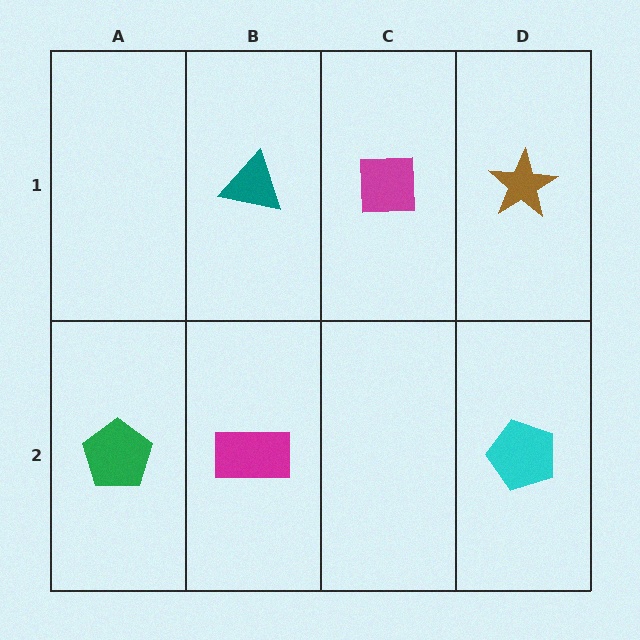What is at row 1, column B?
A teal triangle.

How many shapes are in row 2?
3 shapes.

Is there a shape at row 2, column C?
No, that cell is empty.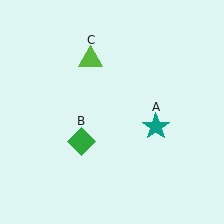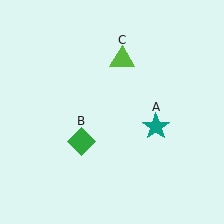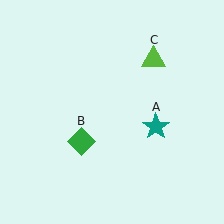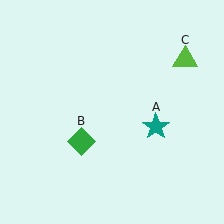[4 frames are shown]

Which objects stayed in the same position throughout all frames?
Teal star (object A) and green diamond (object B) remained stationary.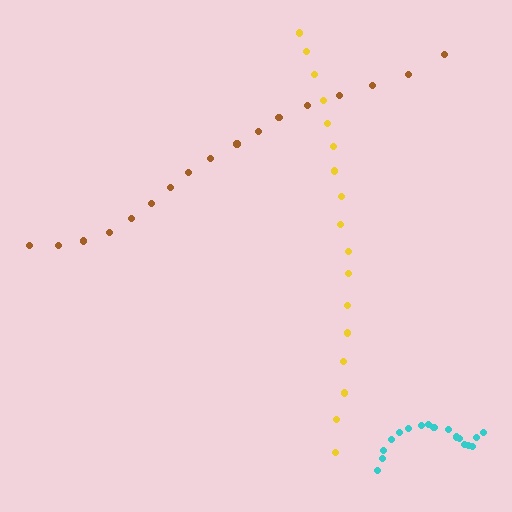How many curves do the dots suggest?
There are 3 distinct paths.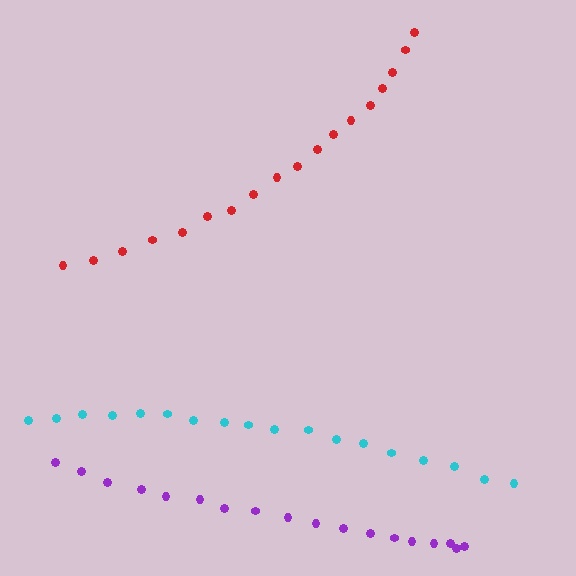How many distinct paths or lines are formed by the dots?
There are 3 distinct paths.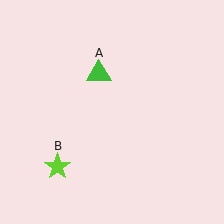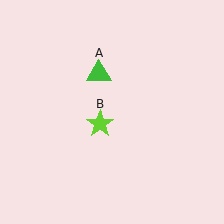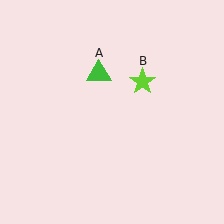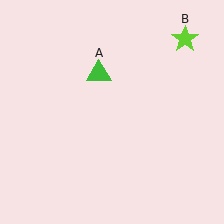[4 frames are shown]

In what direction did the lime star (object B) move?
The lime star (object B) moved up and to the right.